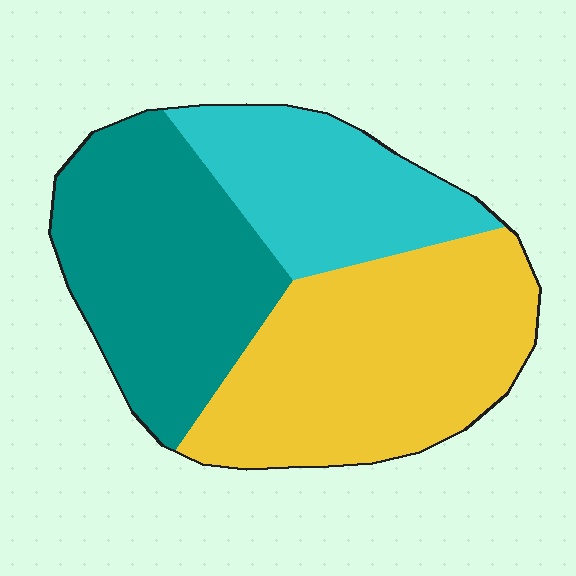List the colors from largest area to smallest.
From largest to smallest: yellow, teal, cyan.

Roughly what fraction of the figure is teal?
Teal takes up about one third (1/3) of the figure.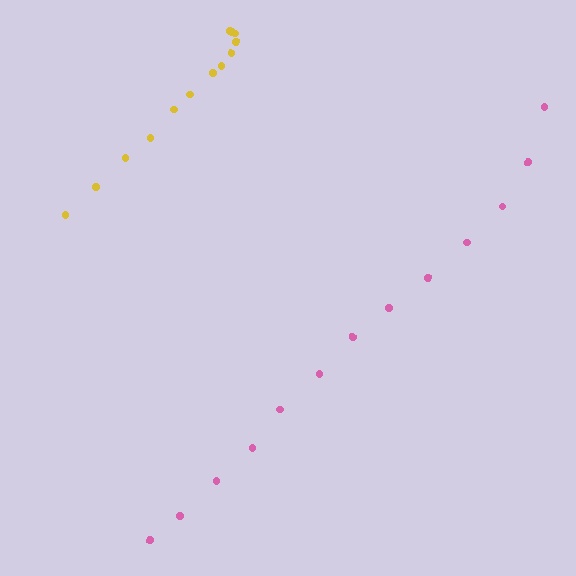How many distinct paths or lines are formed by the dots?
There are 2 distinct paths.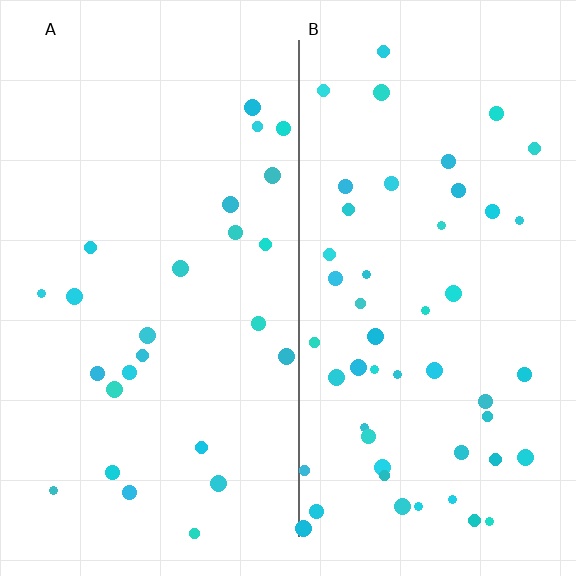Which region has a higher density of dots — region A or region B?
B (the right).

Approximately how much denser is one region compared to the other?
Approximately 2.0× — region B over region A.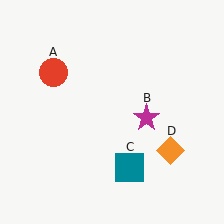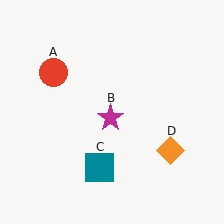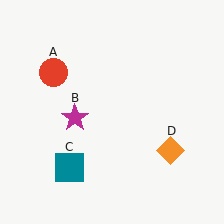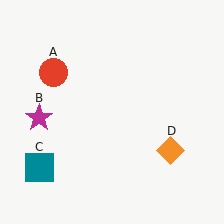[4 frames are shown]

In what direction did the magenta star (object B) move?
The magenta star (object B) moved left.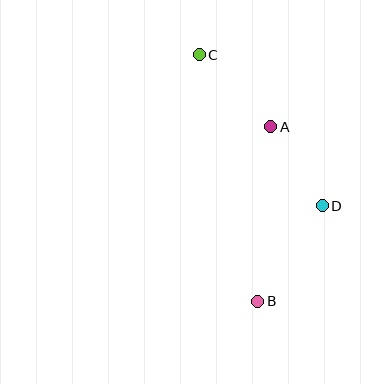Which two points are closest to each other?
Points A and D are closest to each other.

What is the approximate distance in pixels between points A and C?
The distance between A and C is approximately 101 pixels.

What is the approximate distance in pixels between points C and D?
The distance between C and D is approximately 195 pixels.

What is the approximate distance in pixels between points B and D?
The distance between B and D is approximately 115 pixels.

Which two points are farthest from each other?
Points B and C are farthest from each other.